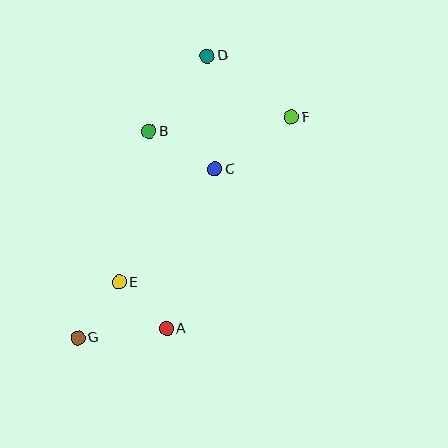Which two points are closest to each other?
Points A and E are closest to each other.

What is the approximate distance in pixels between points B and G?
The distance between B and G is approximately 219 pixels.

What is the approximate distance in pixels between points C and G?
The distance between C and G is approximately 218 pixels.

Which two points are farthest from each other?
Points D and G are farthest from each other.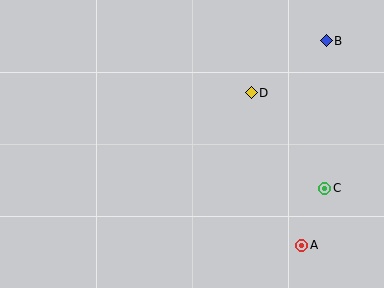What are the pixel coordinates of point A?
Point A is at (302, 245).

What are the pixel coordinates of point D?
Point D is at (251, 93).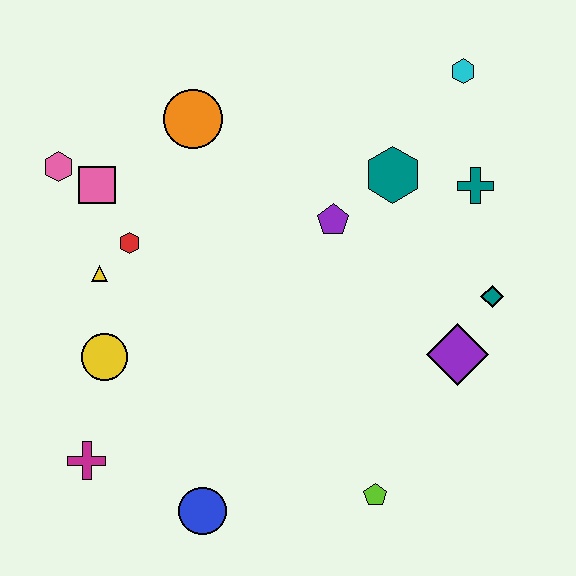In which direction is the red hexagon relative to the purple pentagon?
The red hexagon is to the left of the purple pentagon.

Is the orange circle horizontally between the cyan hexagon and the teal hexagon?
No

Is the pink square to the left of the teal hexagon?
Yes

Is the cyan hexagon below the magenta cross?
No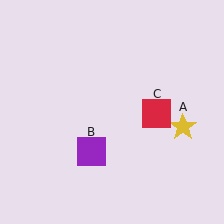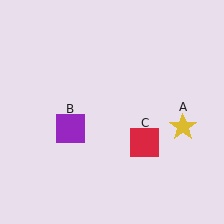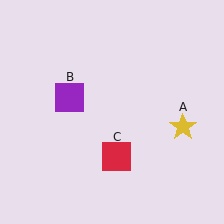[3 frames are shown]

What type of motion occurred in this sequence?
The purple square (object B), red square (object C) rotated clockwise around the center of the scene.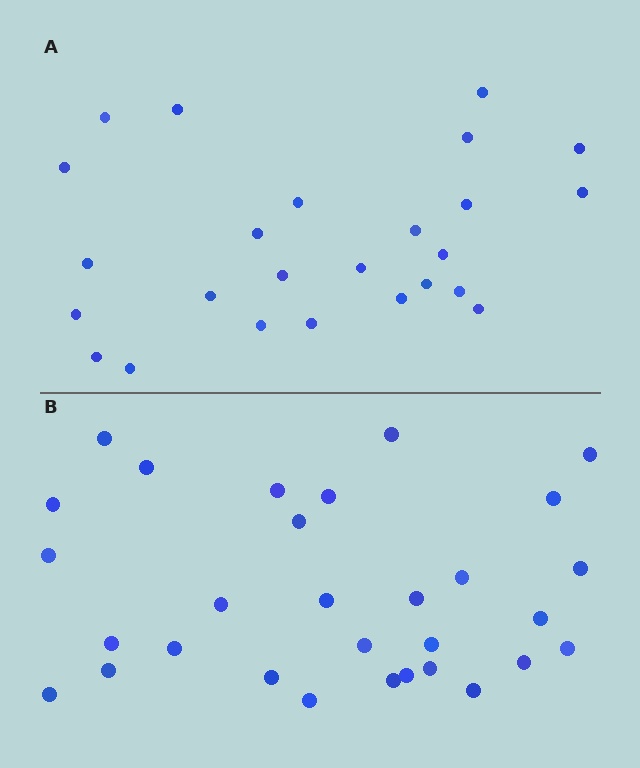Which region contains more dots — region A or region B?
Region B (the bottom region) has more dots.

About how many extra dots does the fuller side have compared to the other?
Region B has about 5 more dots than region A.